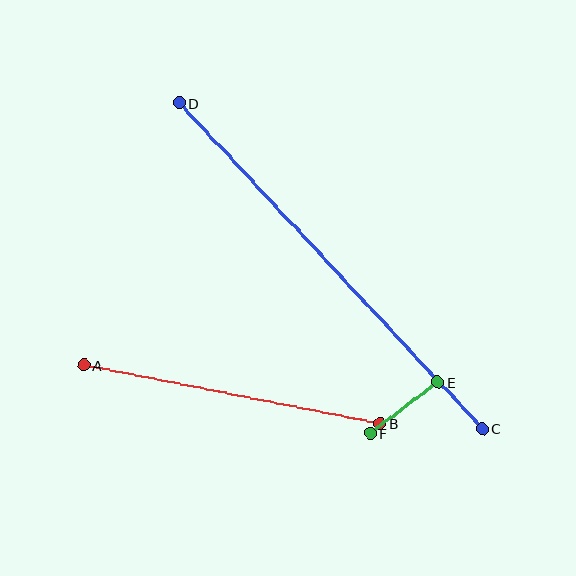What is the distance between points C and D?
The distance is approximately 445 pixels.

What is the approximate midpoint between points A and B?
The midpoint is at approximately (232, 394) pixels.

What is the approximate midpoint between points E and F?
The midpoint is at approximately (404, 408) pixels.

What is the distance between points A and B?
The distance is approximately 302 pixels.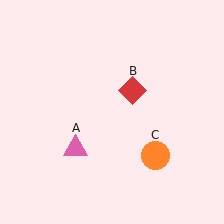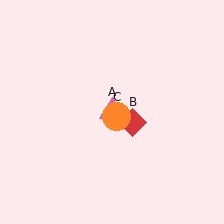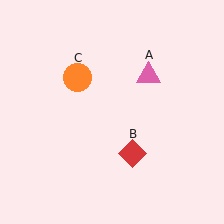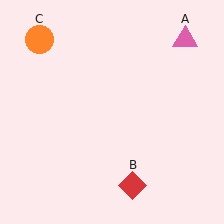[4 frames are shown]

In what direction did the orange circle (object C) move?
The orange circle (object C) moved up and to the left.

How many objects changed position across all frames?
3 objects changed position: pink triangle (object A), red diamond (object B), orange circle (object C).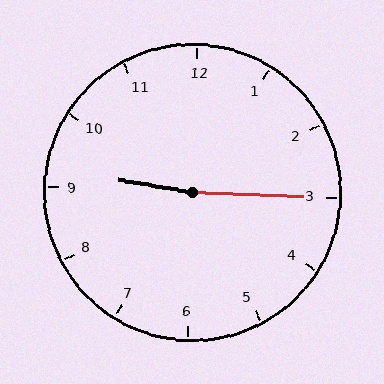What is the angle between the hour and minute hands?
Approximately 172 degrees.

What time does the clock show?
9:15.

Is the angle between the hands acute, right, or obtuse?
It is obtuse.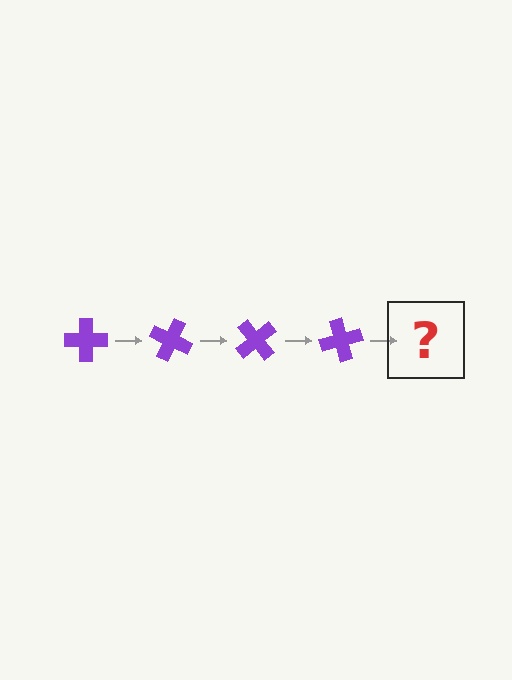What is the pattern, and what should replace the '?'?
The pattern is that the cross rotates 25 degrees each step. The '?' should be a purple cross rotated 100 degrees.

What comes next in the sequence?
The next element should be a purple cross rotated 100 degrees.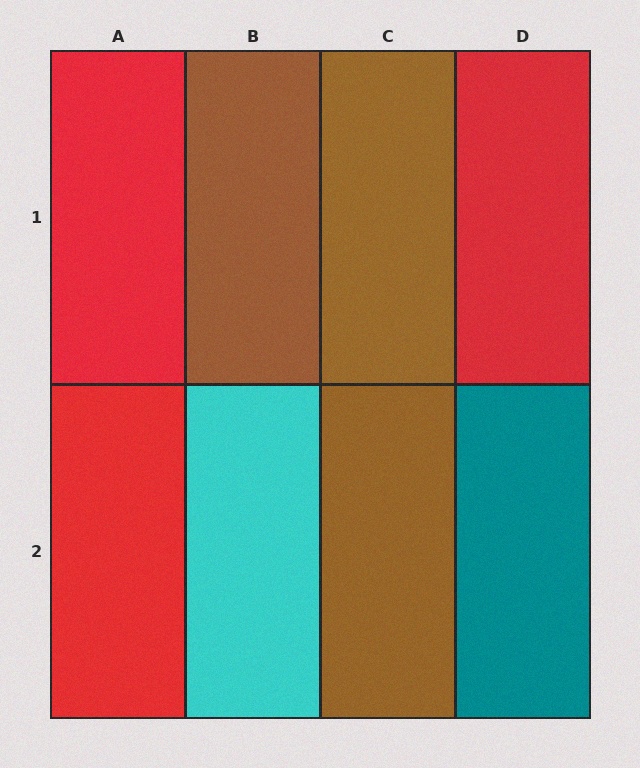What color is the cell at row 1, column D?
Red.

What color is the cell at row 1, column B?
Brown.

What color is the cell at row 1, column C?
Brown.